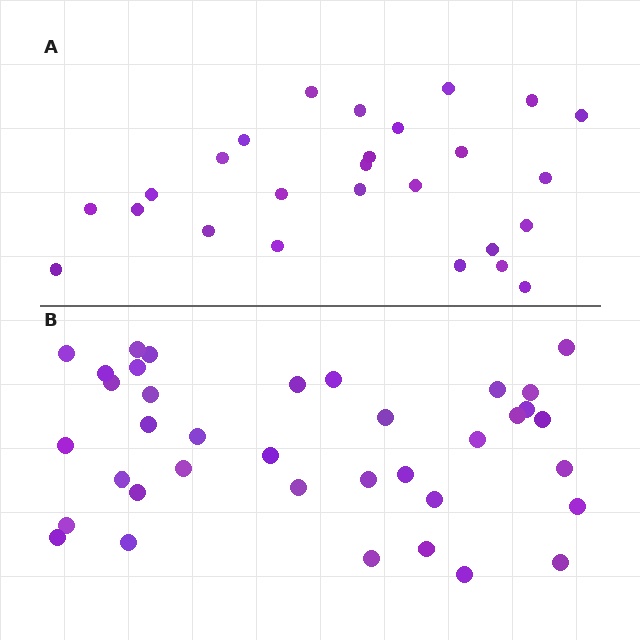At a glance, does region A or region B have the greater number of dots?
Region B (the bottom region) has more dots.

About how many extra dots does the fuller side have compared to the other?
Region B has roughly 12 or so more dots than region A.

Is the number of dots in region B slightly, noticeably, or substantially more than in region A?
Region B has noticeably more, but not dramatically so. The ratio is roughly 1.4 to 1.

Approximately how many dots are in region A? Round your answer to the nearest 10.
About 30 dots. (The exact count is 26, which rounds to 30.)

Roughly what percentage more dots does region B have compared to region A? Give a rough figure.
About 40% more.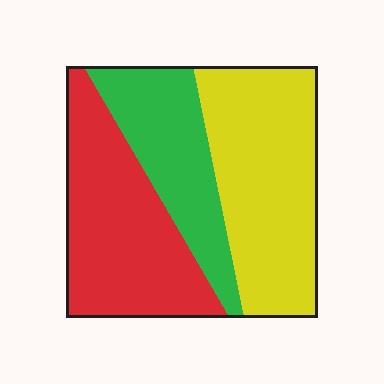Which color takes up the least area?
Green, at roughly 25%.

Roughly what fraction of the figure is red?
Red takes up between a quarter and a half of the figure.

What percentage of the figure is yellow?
Yellow takes up between a third and a half of the figure.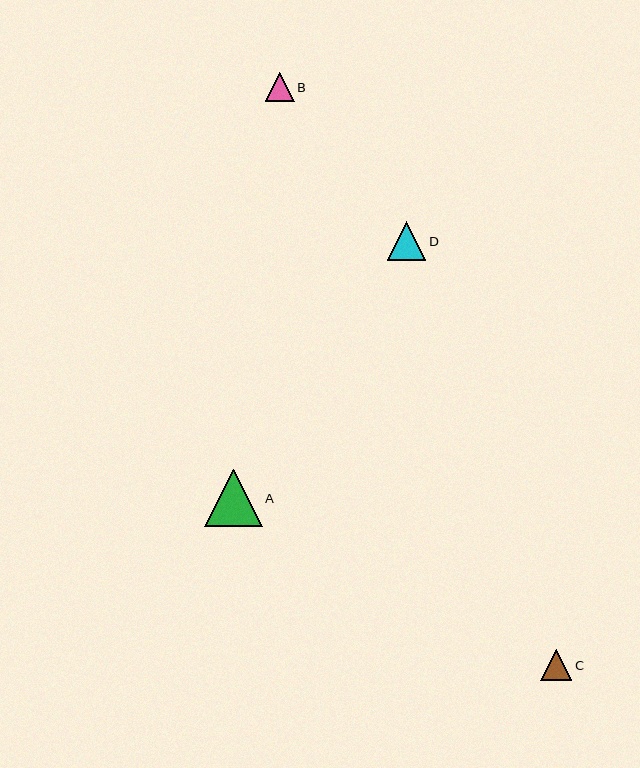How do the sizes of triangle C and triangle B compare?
Triangle C and triangle B are approximately the same size.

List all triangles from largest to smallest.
From largest to smallest: A, D, C, B.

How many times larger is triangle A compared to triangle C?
Triangle A is approximately 1.9 times the size of triangle C.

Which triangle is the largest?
Triangle A is the largest with a size of approximately 57 pixels.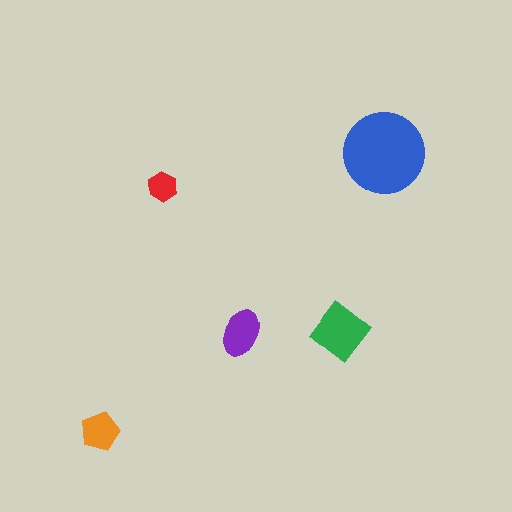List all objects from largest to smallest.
The blue circle, the green diamond, the purple ellipse, the orange pentagon, the red hexagon.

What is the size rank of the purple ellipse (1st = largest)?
3rd.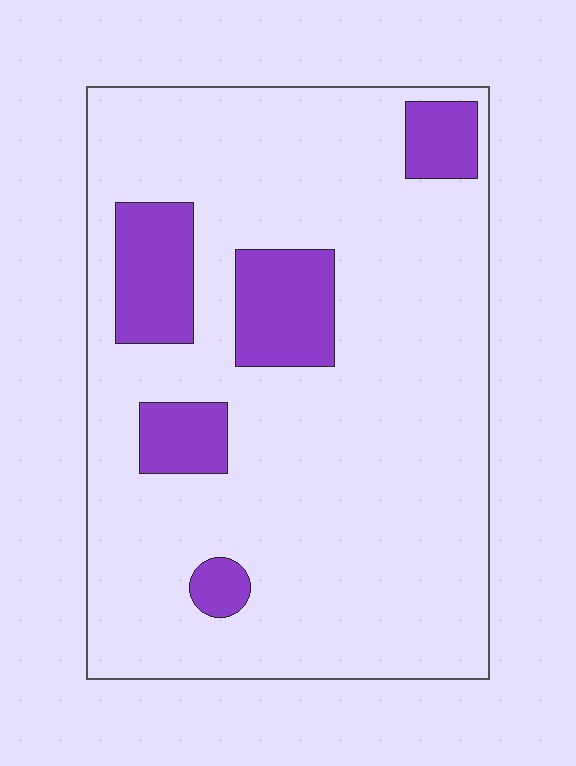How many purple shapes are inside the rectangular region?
5.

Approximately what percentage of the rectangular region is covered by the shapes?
Approximately 15%.